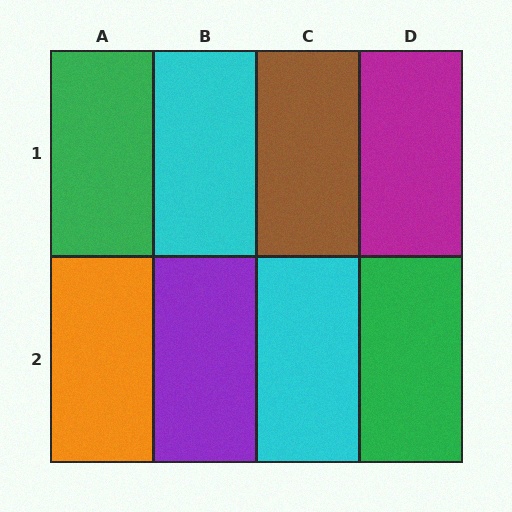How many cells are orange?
1 cell is orange.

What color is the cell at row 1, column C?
Brown.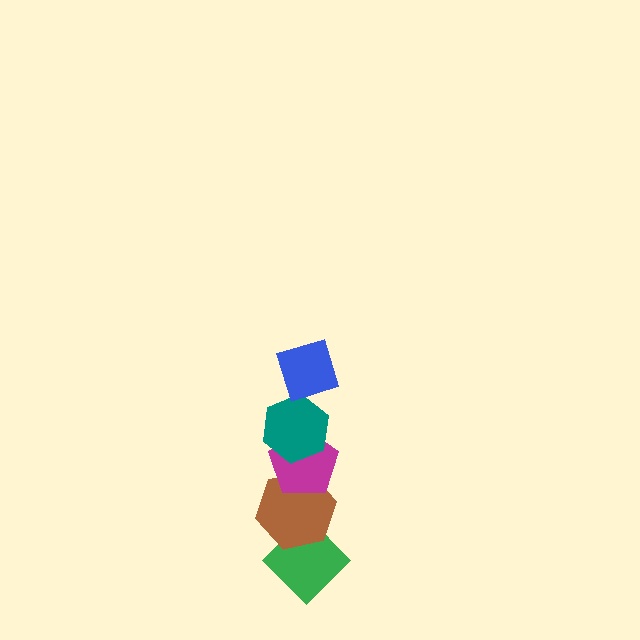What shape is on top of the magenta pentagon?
The teal hexagon is on top of the magenta pentagon.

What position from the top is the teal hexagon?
The teal hexagon is 2nd from the top.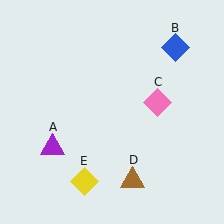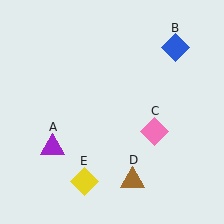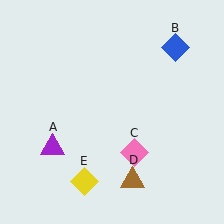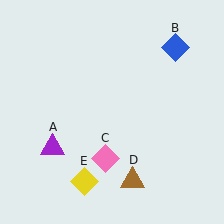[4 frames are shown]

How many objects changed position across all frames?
1 object changed position: pink diamond (object C).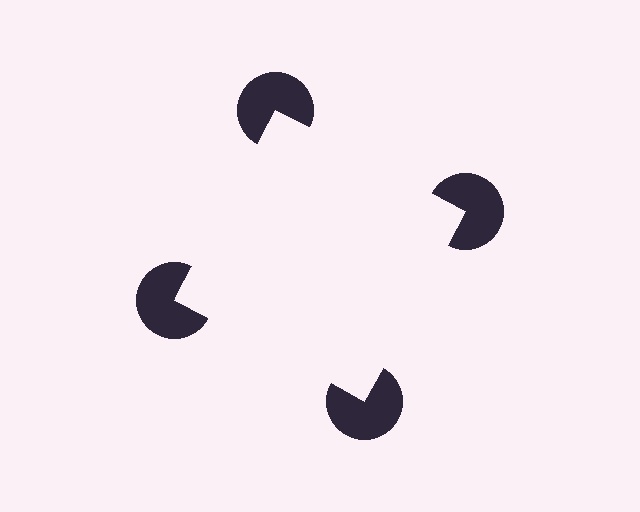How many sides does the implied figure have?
4 sides.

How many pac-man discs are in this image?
There are 4 — one at each vertex of the illusory square.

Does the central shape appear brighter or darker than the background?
It typically appears slightly brighter than the background, even though no actual brightness change is drawn.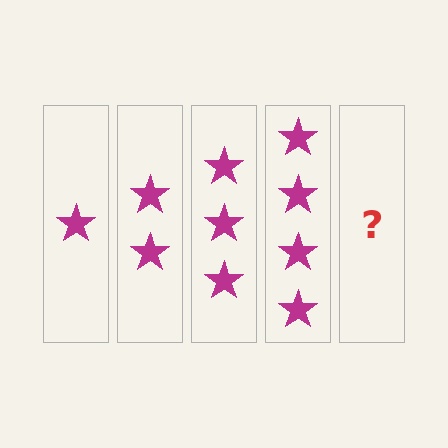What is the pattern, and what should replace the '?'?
The pattern is that each step adds one more star. The '?' should be 5 stars.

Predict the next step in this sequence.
The next step is 5 stars.